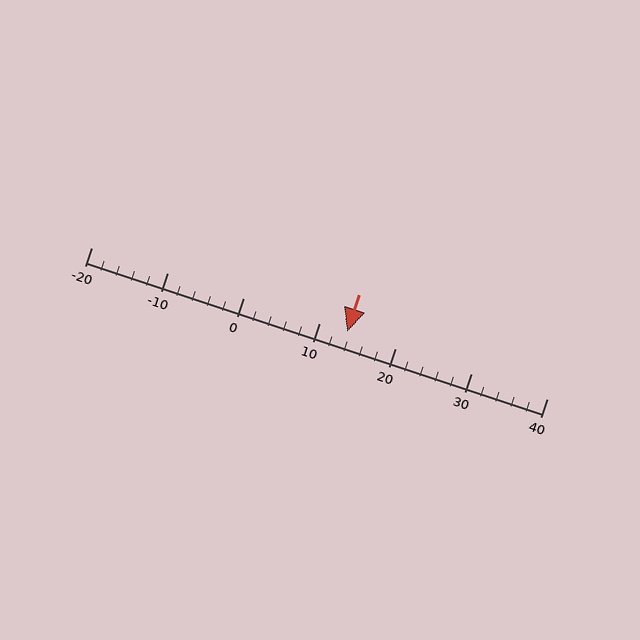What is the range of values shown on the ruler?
The ruler shows values from -20 to 40.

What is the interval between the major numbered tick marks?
The major tick marks are spaced 10 units apart.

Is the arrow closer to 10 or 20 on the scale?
The arrow is closer to 10.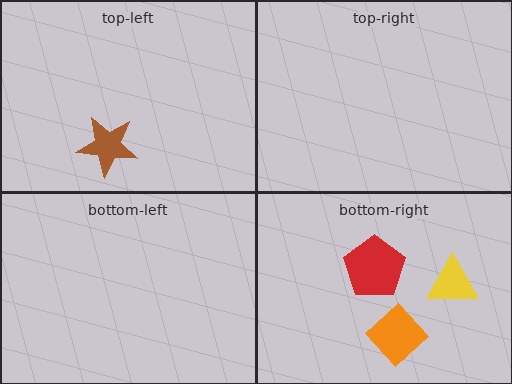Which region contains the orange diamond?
The bottom-right region.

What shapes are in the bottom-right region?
The red pentagon, the orange diamond, the yellow triangle.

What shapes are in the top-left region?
The brown star.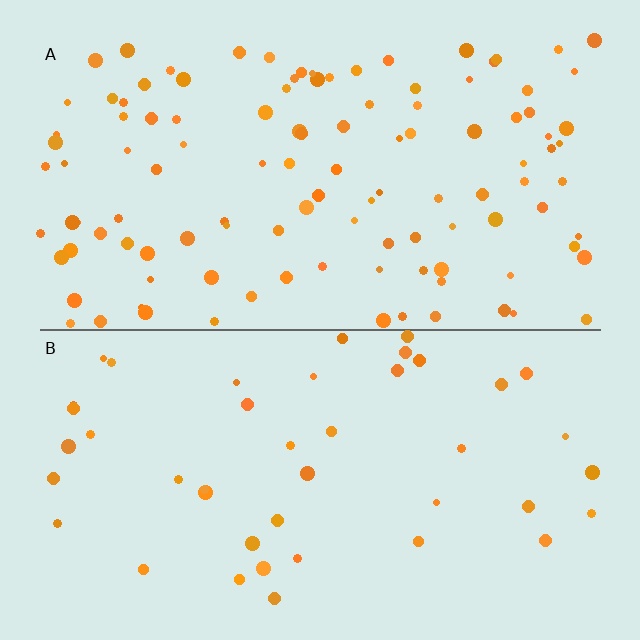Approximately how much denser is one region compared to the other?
Approximately 2.6× — region A over region B.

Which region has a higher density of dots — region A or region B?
A (the top).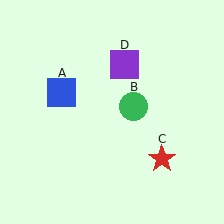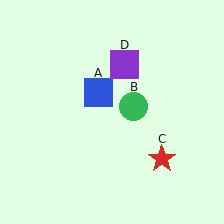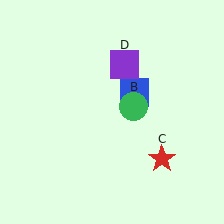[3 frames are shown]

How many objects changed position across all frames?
1 object changed position: blue square (object A).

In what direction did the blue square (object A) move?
The blue square (object A) moved right.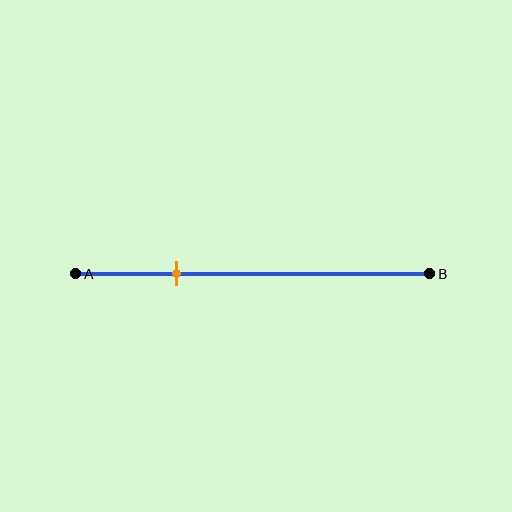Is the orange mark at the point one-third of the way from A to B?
No, the mark is at about 30% from A, not at the 33% one-third point.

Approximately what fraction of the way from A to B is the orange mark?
The orange mark is approximately 30% of the way from A to B.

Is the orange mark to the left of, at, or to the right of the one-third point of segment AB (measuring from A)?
The orange mark is to the left of the one-third point of segment AB.